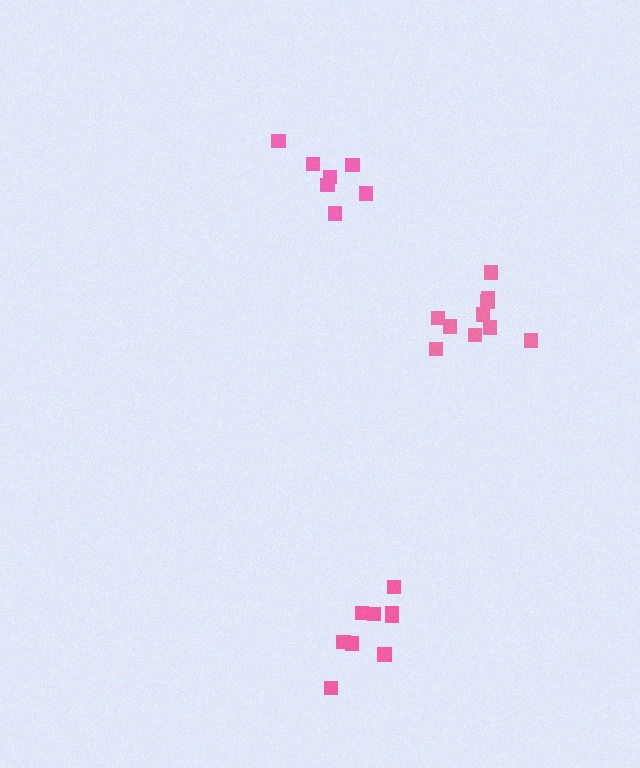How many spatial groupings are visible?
There are 3 spatial groupings.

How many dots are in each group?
Group 1: 7 dots, Group 2: 9 dots, Group 3: 10 dots (26 total).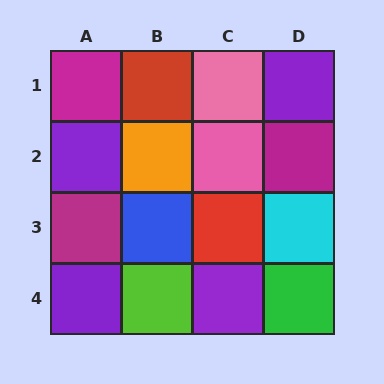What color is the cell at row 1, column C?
Pink.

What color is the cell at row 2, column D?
Magenta.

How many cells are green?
1 cell is green.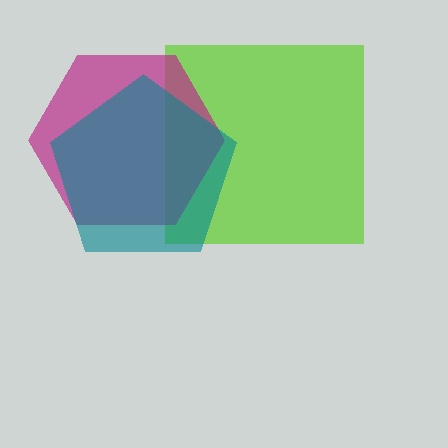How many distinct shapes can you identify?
There are 3 distinct shapes: a lime square, a magenta hexagon, a teal pentagon.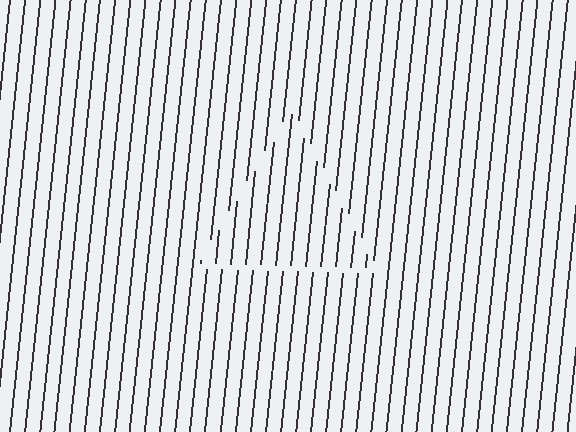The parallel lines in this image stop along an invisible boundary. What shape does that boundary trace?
An illusory triangle. The interior of the shape contains the same grating, shifted by half a period — the contour is defined by the phase discontinuity where line-ends from the inner and outer gratings abut.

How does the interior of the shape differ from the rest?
The interior of the shape contains the same grating, shifted by half a period — the contour is defined by the phase discontinuity where line-ends from the inner and outer gratings abut.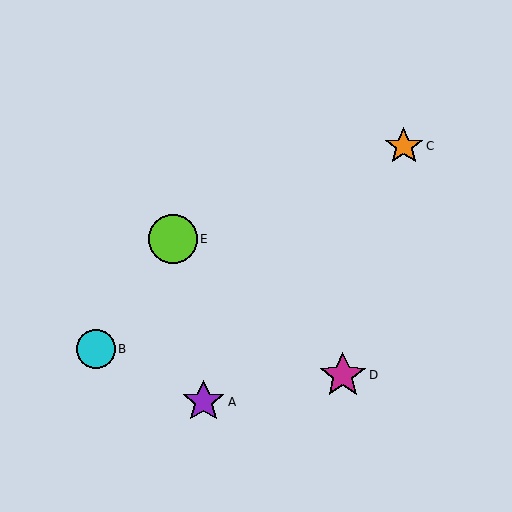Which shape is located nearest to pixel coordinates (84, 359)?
The cyan circle (labeled B) at (96, 349) is nearest to that location.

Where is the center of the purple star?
The center of the purple star is at (203, 402).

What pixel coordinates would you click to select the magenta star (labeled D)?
Click at (343, 375) to select the magenta star D.